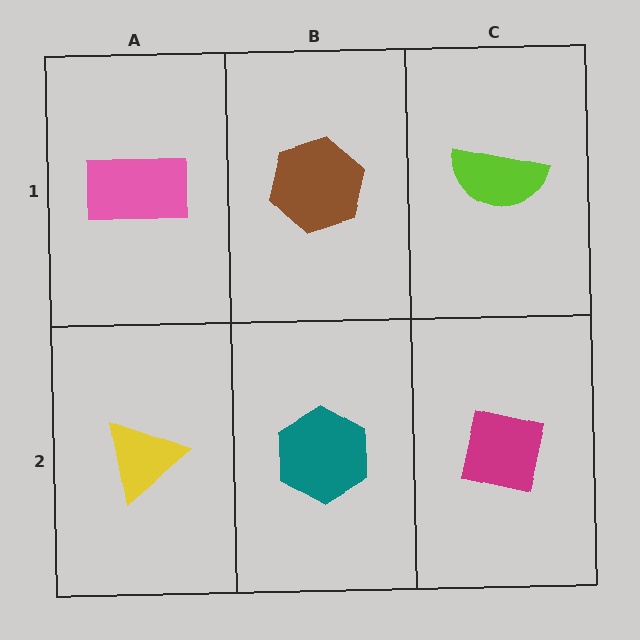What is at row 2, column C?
A magenta square.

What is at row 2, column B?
A teal hexagon.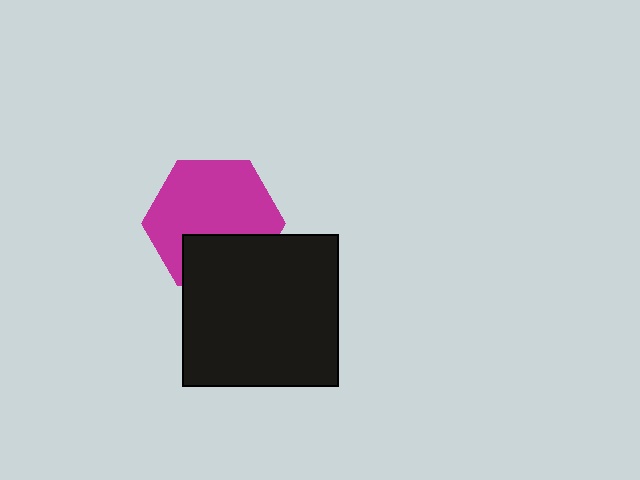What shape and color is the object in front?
The object in front is a black rectangle.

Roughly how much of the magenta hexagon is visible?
Most of it is visible (roughly 68%).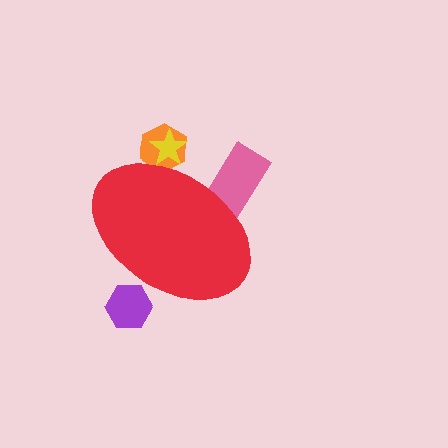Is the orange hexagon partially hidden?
Yes, the orange hexagon is partially hidden behind the red ellipse.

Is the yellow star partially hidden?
Yes, the yellow star is partially hidden behind the red ellipse.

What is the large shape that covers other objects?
A red ellipse.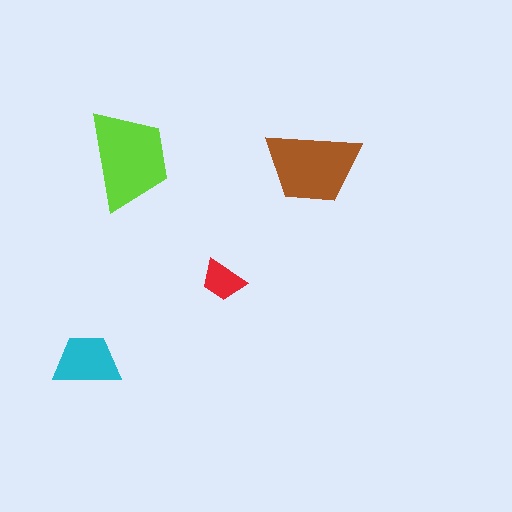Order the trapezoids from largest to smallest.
the lime one, the brown one, the cyan one, the red one.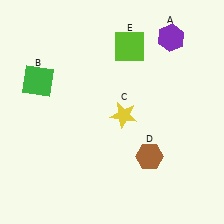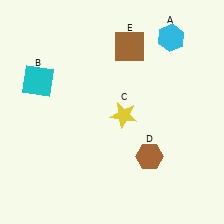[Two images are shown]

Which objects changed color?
A changed from purple to cyan. B changed from green to cyan. E changed from lime to brown.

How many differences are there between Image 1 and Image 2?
There are 3 differences between the two images.